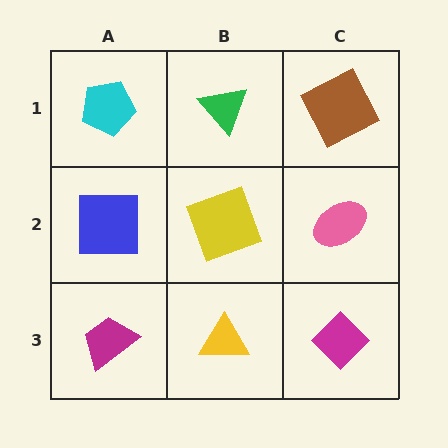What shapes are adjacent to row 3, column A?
A blue square (row 2, column A), a yellow triangle (row 3, column B).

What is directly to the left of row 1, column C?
A green triangle.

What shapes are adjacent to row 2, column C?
A brown square (row 1, column C), a magenta diamond (row 3, column C), a yellow square (row 2, column B).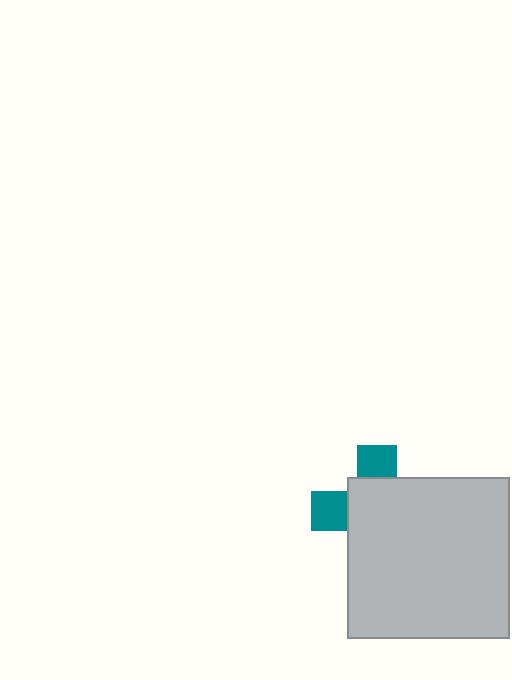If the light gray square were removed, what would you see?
You would see the complete teal cross.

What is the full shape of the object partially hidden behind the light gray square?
The partially hidden object is a teal cross.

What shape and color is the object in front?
The object in front is a light gray square.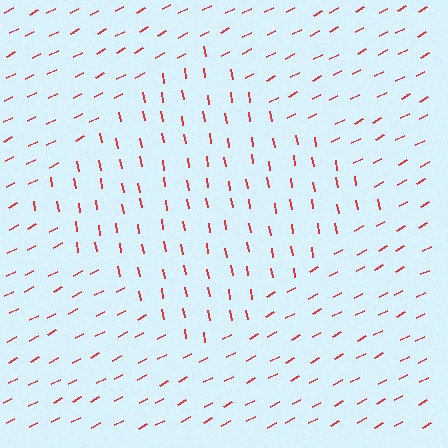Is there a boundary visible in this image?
Yes, there is a texture boundary formed by a change in line orientation.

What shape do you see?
I see a diamond.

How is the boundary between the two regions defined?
The boundary is defined purely by a change in line orientation (approximately 72 degrees difference). All lines are the same color and thickness.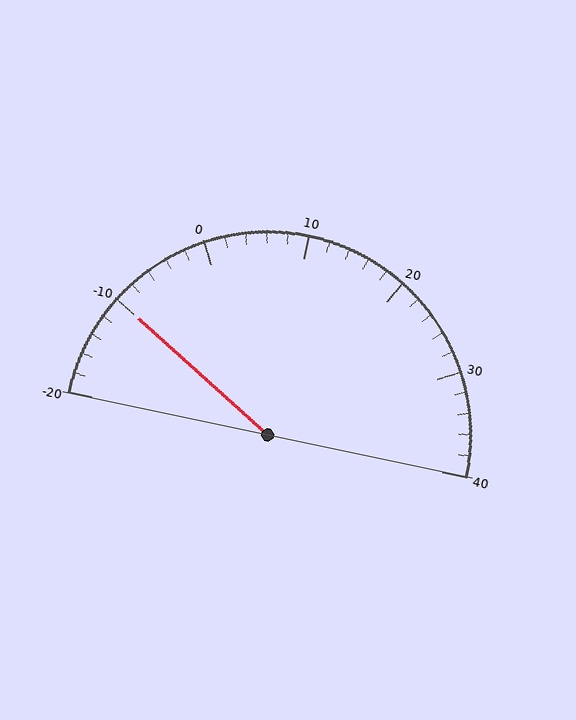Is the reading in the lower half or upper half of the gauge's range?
The reading is in the lower half of the range (-20 to 40).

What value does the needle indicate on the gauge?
The needle indicates approximately -10.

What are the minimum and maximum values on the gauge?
The gauge ranges from -20 to 40.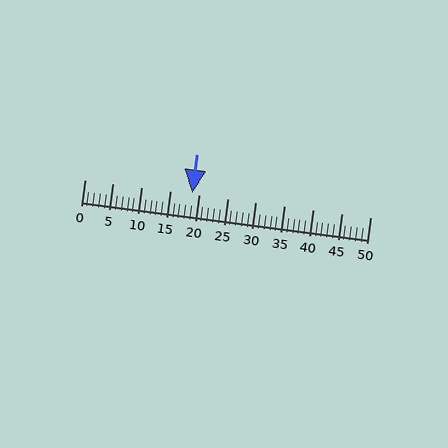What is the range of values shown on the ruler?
The ruler shows values from 0 to 50.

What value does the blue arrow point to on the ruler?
The blue arrow points to approximately 19.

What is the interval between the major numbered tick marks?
The major tick marks are spaced 5 units apart.